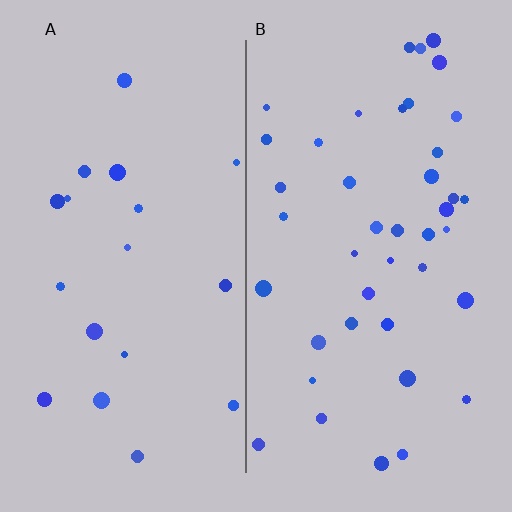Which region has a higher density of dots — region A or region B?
B (the right).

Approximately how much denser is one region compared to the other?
Approximately 2.2× — region B over region A.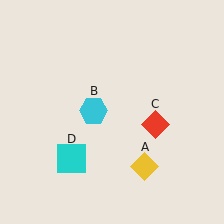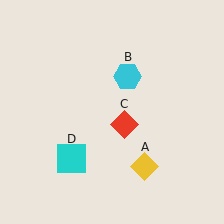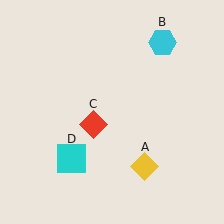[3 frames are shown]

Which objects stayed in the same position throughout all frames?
Yellow diamond (object A) and cyan square (object D) remained stationary.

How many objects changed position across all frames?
2 objects changed position: cyan hexagon (object B), red diamond (object C).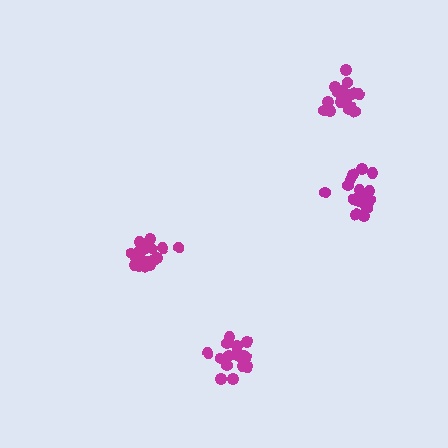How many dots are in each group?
Group 1: 19 dots, Group 2: 21 dots, Group 3: 16 dots, Group 4: 21 dots (77 total).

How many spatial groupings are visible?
There are 4 spatial groupings.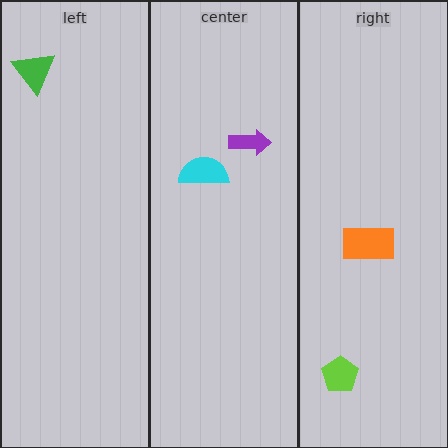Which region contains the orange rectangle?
The right region.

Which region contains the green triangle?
The left region.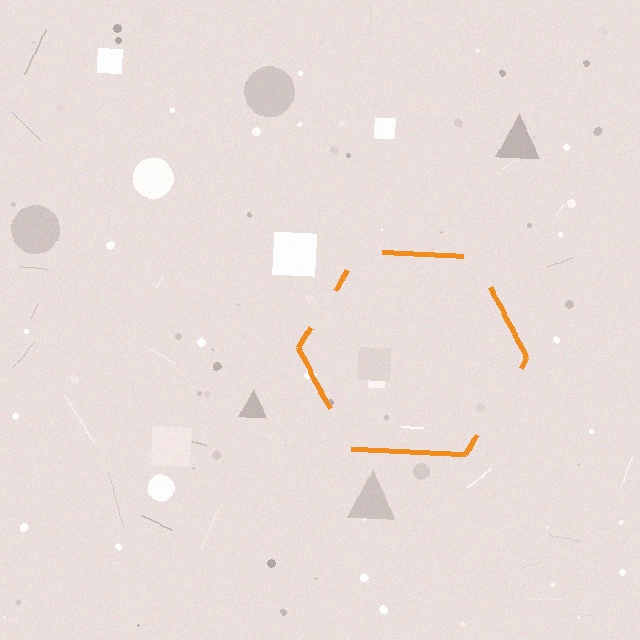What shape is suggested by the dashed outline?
The dashed outline suggests a hexagon.